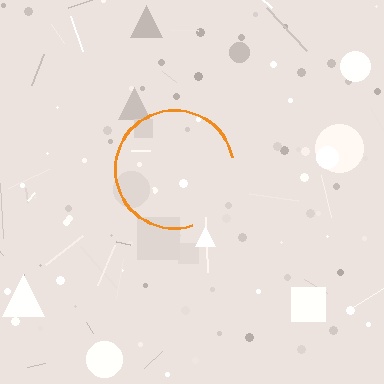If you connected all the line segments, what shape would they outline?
They would outline a circle.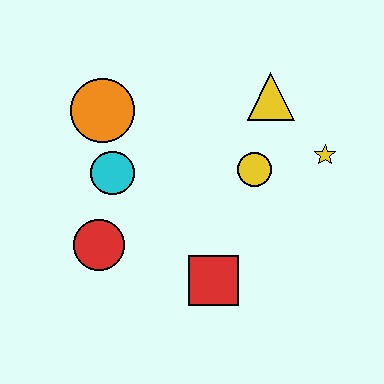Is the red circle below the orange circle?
Yes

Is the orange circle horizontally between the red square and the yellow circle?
No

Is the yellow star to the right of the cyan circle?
Yes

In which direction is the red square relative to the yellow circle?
The red square is below the yellow circle.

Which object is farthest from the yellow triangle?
The red circle is farthest from the yellow triangle.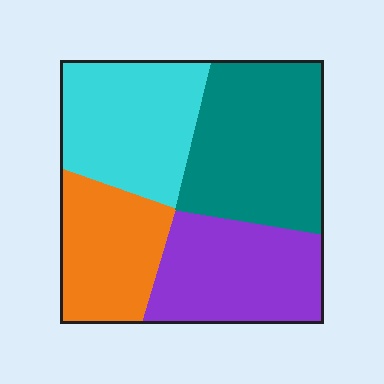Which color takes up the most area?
Teal, at roughly 30%.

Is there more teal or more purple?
Teal.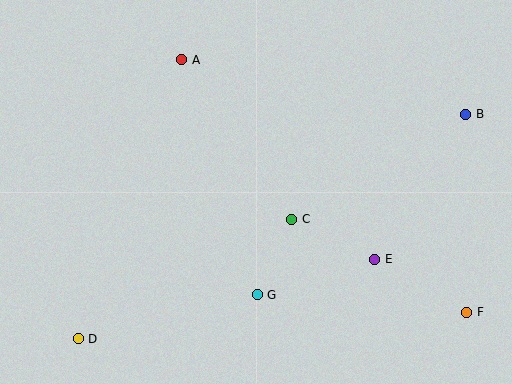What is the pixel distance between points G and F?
The distance between G and F is 210 pixels.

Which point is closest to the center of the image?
Point C at (292, 219) is closest to the center.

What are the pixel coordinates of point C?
Point C is at (292, 219).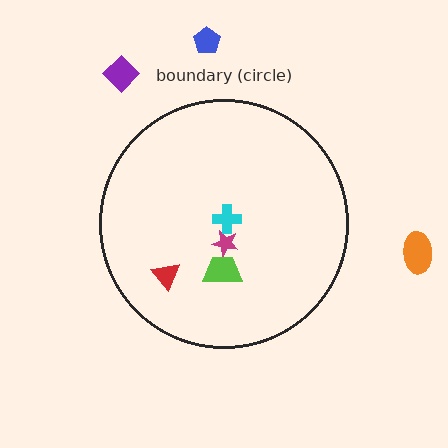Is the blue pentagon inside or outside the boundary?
Outside.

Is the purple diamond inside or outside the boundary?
Outside.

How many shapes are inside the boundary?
4 inside, 3 outside.